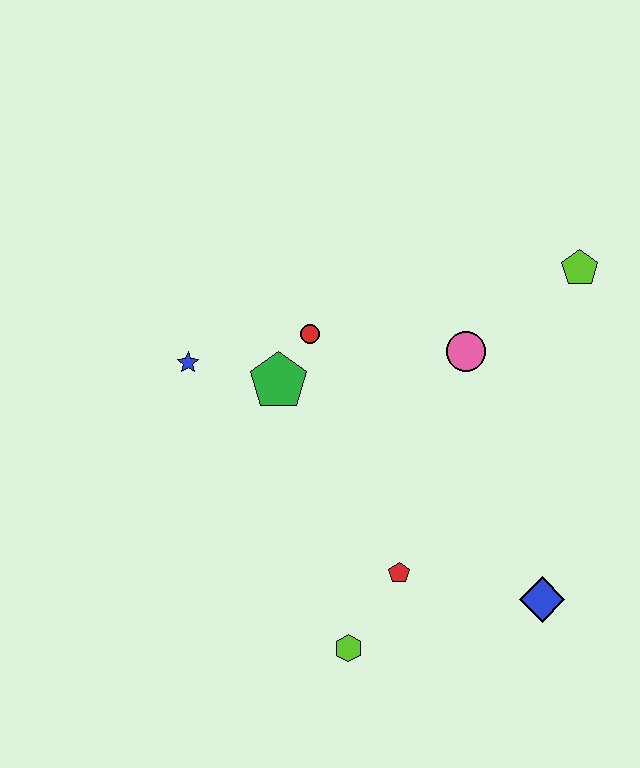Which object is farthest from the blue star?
The blue diamond is farthest from the blue star.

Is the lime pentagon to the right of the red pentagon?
Yes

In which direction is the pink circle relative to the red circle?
The pink circle is to the right of the red circle.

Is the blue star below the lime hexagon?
No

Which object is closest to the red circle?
The green pentagon is closest to the red circle.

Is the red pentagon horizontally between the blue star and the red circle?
No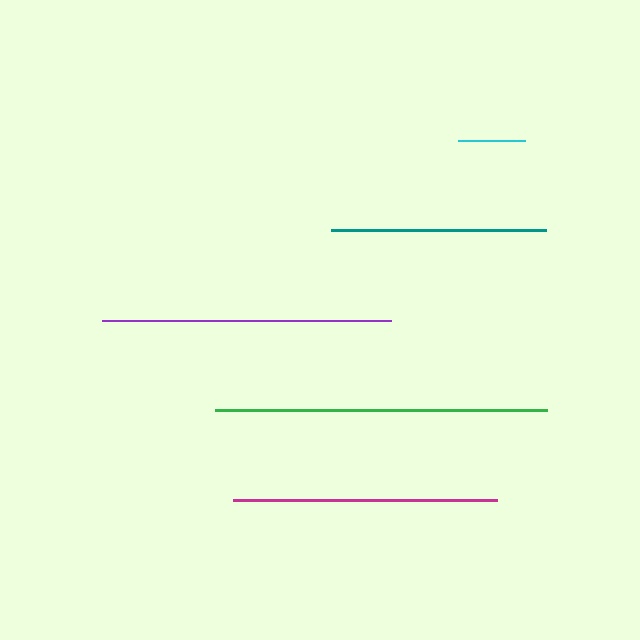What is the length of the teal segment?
The teal segment is approximately 215 pixels long.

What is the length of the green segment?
The green segment is approximately 331 pixels long.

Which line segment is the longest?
The green line is the longest at approximately 331 pixels.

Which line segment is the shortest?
The cyan line is the shortest at approximately 67 pixels.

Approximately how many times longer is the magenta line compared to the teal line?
The magenta line is approximately 1.2 times the length of the teal line.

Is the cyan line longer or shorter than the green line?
The green line is longer than the cyan line.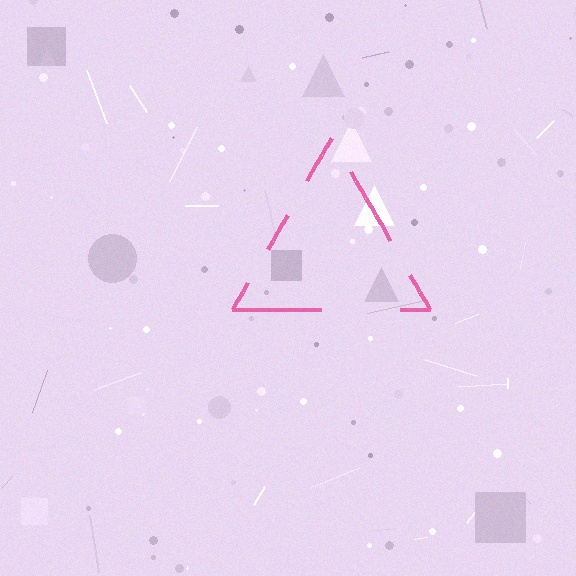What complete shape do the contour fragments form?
The contour fragments form a triangle.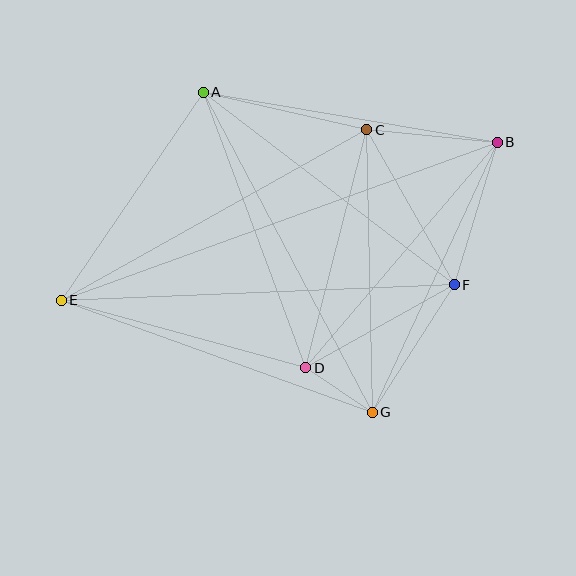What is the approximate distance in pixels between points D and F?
The distance between D and F is approximately 170 pixels.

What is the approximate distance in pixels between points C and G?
The distance between C and G is approximately 282 pixels.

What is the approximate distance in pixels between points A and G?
The distance between A and G is approximately 362 pixels.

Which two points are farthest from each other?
Points B and E are farthest from each other.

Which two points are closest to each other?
Points D and G are closest to each other.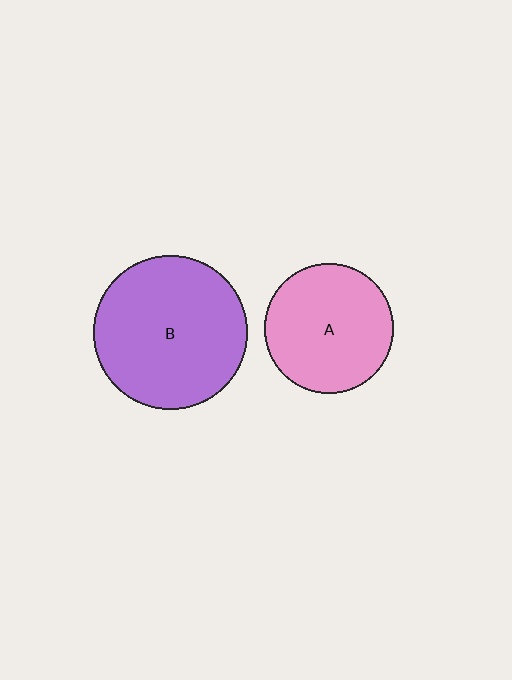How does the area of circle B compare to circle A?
Approximately 1.4 times.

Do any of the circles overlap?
No, none of the circles overlap.